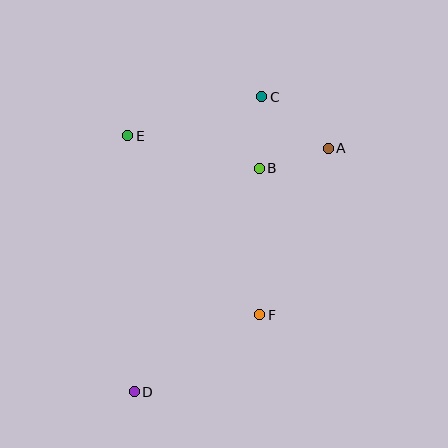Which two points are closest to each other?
Points B and C are closest to each other.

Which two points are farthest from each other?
Points C and D are farthest from each other.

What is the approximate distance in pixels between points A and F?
The distance between A and F is approximately 180 pixels.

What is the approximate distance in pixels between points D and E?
The distance between D and E is approximately 256 pixels.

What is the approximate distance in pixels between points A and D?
The distance between A and D is approximately 312 pixels.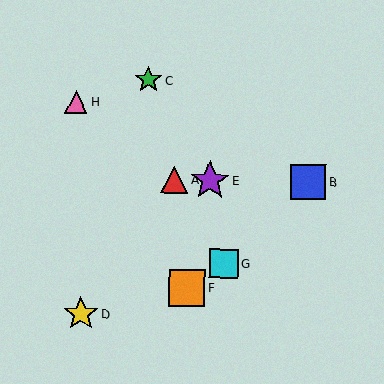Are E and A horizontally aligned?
Yes, both are at y≈181.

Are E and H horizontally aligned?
No, E is at y≈181 and H is at y≈102.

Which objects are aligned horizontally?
Objects A, B, E are aligned horizontally.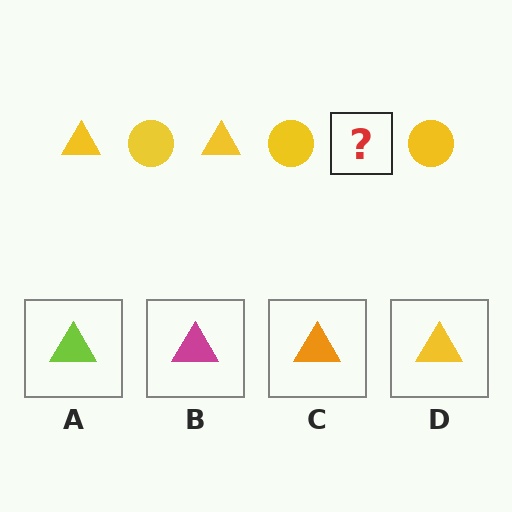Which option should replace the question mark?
Option D.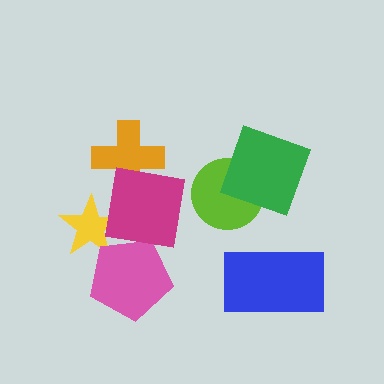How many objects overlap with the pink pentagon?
2 objects overlap with the pink pentagon.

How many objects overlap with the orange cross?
1 object overlaps with the orange cross.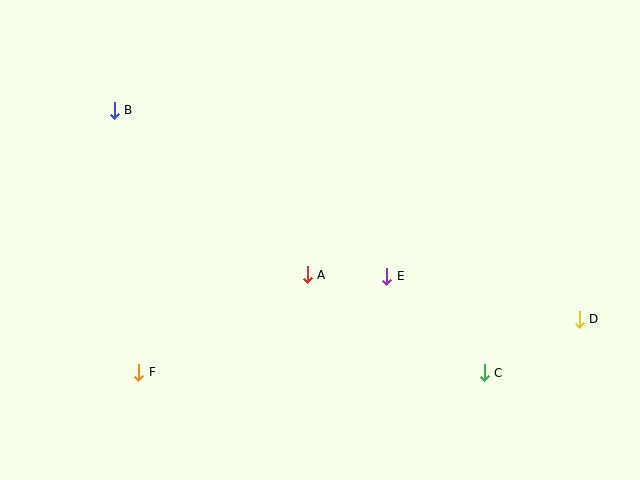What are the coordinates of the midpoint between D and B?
The midpoint between D and B is at (347, 215).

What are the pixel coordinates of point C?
Point C is at (484, 373).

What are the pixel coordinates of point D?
Point D is at (579, 319).